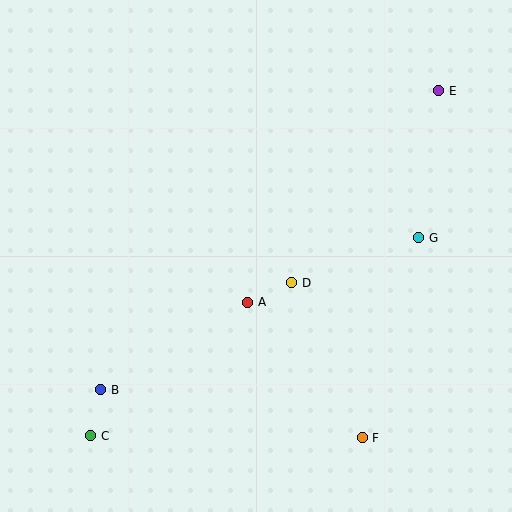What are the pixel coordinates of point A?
Point A is at (248, 302).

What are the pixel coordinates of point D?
Point D is at (291, 283).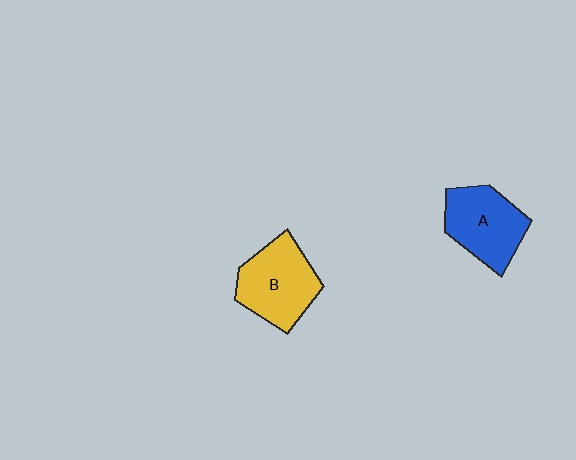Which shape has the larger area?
Shape B (yellow).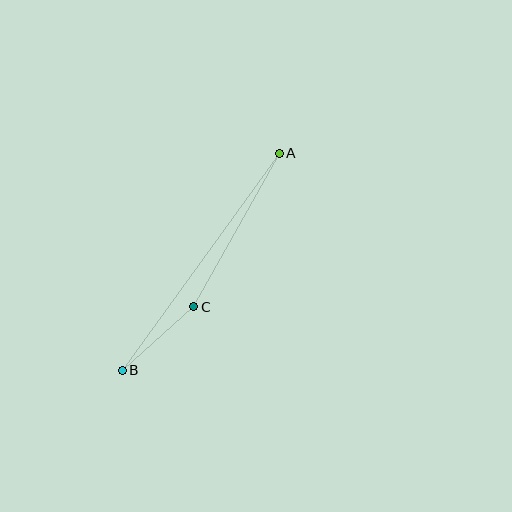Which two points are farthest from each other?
Points A and B are farthest from each other.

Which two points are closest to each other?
Points B and C are closest to each other.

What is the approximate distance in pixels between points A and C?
The distance between A and C is approximately 176 pixels.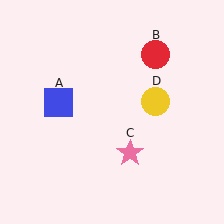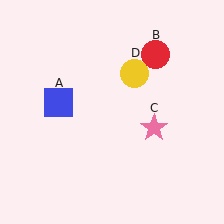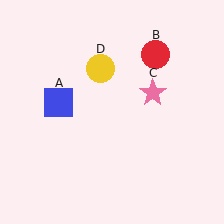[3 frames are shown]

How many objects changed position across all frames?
2 objects changed position: pink star (object C), yellow circle (object D).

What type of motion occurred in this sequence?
The pink star (object C), yellow circle (object D) rotated counterclockwise around the center of the scene.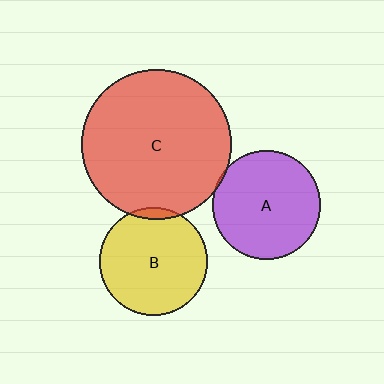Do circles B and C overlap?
Yes.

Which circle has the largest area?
Circle C (red).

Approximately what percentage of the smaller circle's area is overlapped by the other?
Approximately 5%.